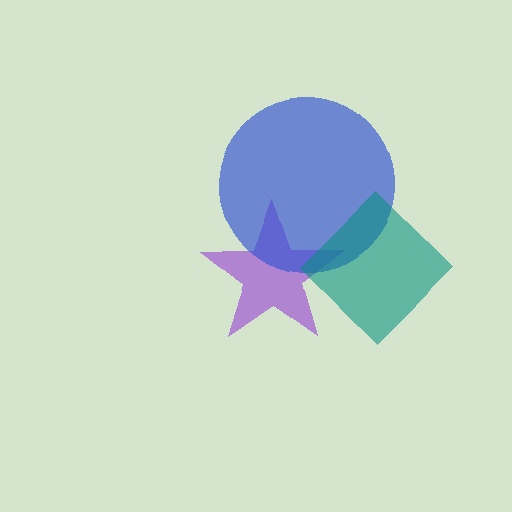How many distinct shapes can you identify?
There are 3 distinct shapes: a purple star, a blue circle, a teal diamond.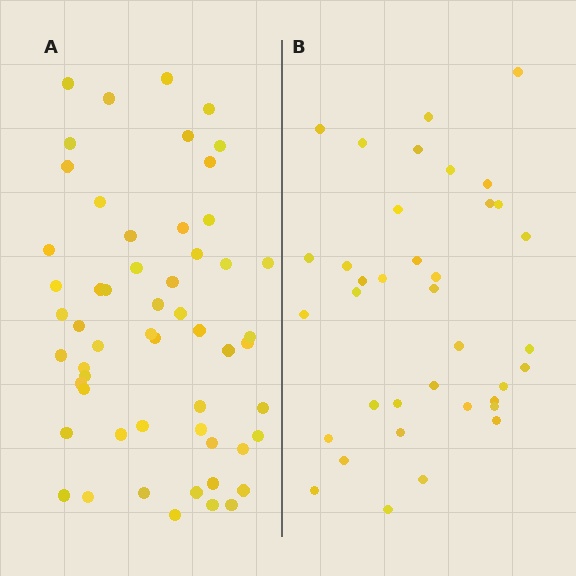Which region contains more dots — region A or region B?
Region A (the left region) has more dots.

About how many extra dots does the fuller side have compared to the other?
Region A has approximately 20 more dots than region B.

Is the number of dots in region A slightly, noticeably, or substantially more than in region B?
Region A has substantially more. The ratio is roughly 1.5 to 1.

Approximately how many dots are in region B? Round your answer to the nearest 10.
About 40 dots. (The exact count is 37, which rounds to 40.)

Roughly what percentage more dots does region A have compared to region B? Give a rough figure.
About 50% more.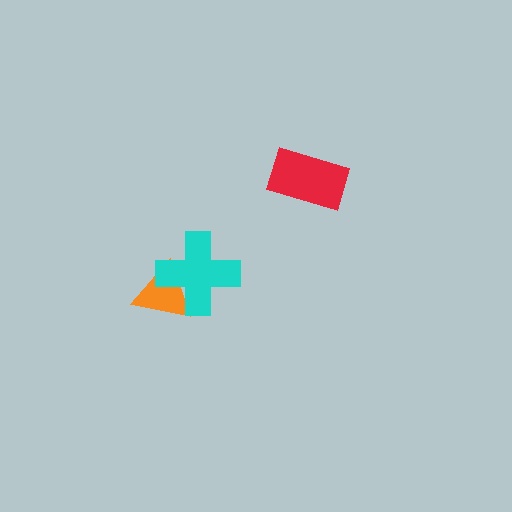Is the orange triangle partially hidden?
Yes, it is partially covered by another shape.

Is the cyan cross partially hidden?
No, no other shape covers it.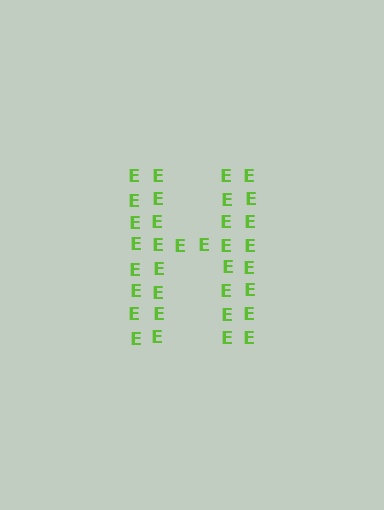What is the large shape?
The large shape is the letter H.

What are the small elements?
The small elements are letter E's.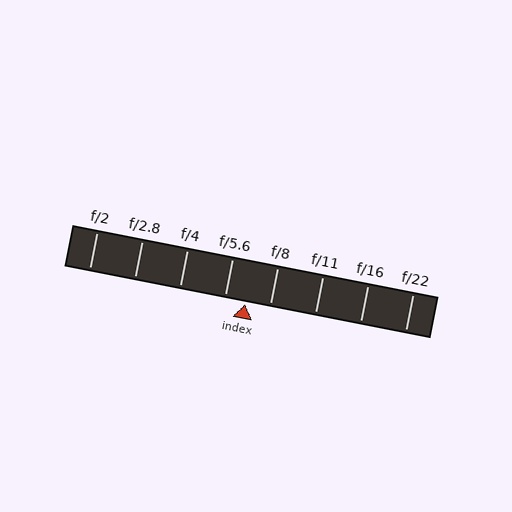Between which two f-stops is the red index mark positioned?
The index mark is between f/5.6 and f/8.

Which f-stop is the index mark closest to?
The index mark is closest to f/5.6.